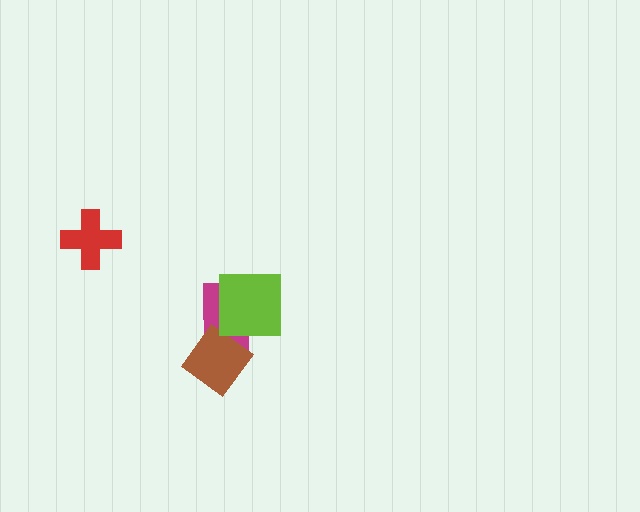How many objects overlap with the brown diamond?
1 object overlaps with the brown diamond.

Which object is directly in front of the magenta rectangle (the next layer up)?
The brown diamond is directly in front of the magenta rectangle.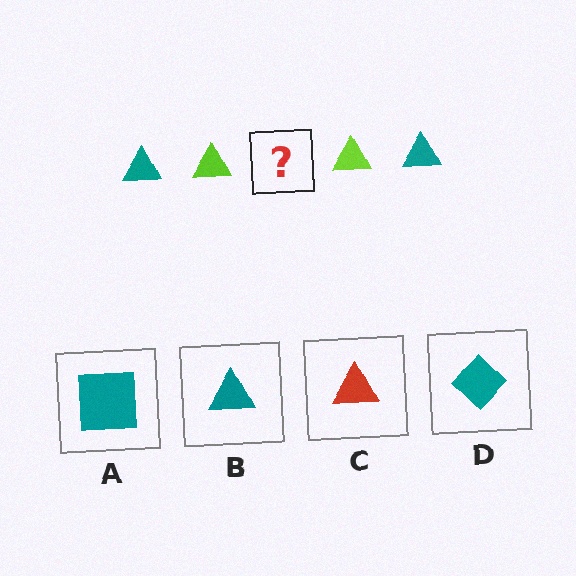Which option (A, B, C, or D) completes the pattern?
B.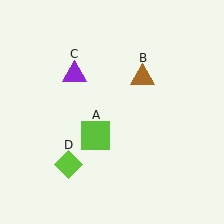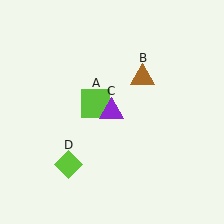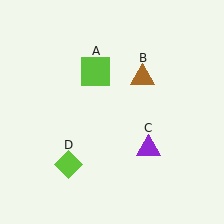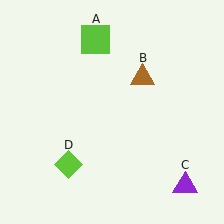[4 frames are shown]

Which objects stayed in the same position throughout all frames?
Brown triangle (object B) and lime diamond (object D) remained stationary.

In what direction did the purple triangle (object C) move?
The purple triangle (object C) moved down and to the right.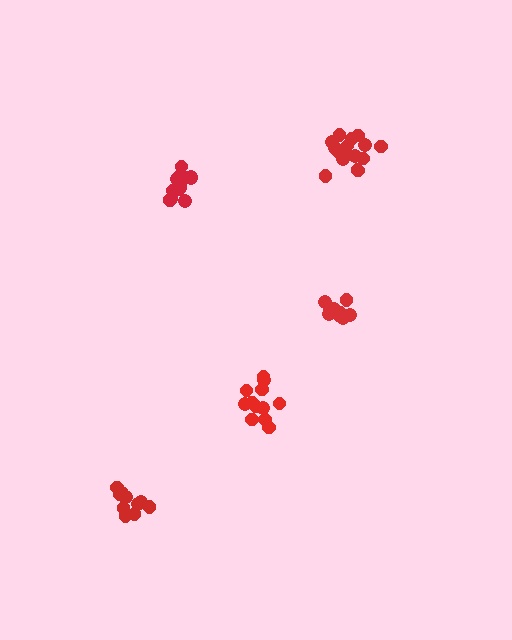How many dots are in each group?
Group 1: 12 dots, Group 2: 16 dots, Group 3: 10 dots, Group 4: 11 dots, Group 5: 14 dots (63 total).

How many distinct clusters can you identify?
There are 5 distinct clusters.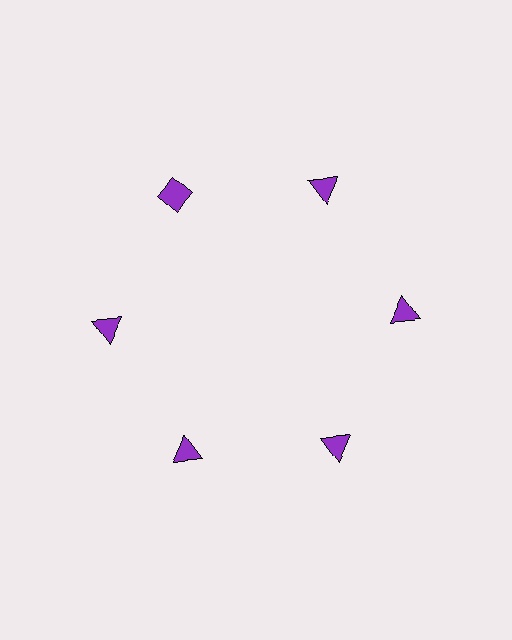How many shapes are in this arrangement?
There are 6 shapes arranged in a ring pattern.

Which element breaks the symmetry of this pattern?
The purple diamond at roughly the 11 o'clock position breaks the symmetry. All other shapes are purple triangles.